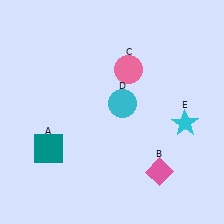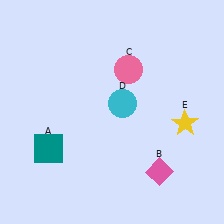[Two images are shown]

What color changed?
The star (E) changed from cyan in Image 1 to yellow in Image 2.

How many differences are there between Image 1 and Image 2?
There is 1 difference between the two images.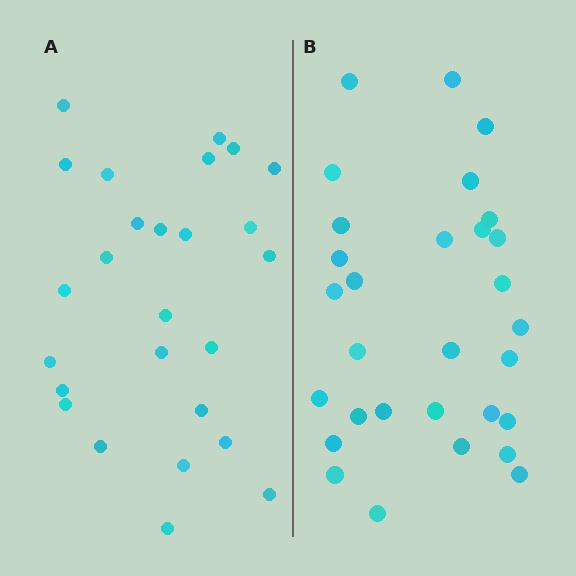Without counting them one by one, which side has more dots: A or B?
Region B (the right region) has more dots.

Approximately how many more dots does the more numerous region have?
Region B has about 4 more dots than region A.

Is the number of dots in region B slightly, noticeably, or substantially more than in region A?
Region B has only slightly more — the two regions are fairly close. The ratio is roughly 1.2 to 1.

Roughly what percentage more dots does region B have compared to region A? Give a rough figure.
About 15% more.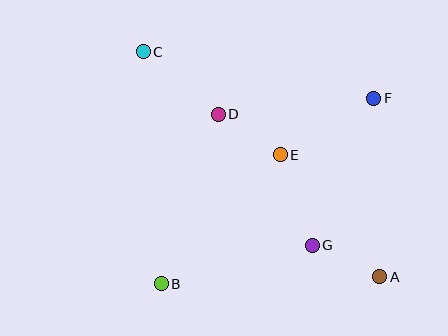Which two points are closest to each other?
Points D and E are closest to each other.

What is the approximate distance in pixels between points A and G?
The distance between A and G is approximately 74 pixels.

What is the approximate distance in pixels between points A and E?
The distance between A and E is approximately 157 pixels.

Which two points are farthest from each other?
Points A and C are farthest from each other.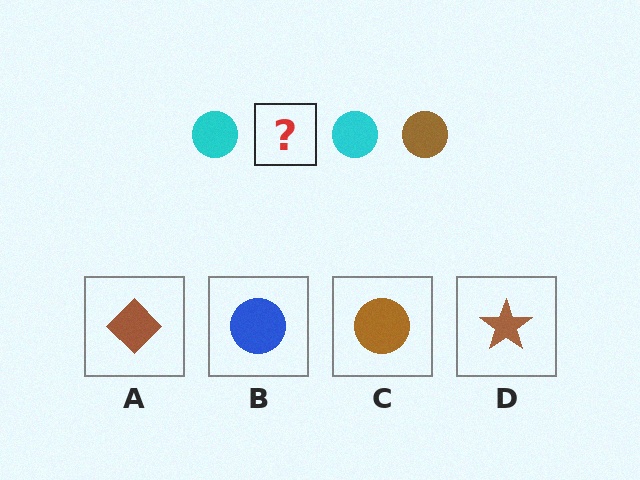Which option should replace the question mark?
Option C.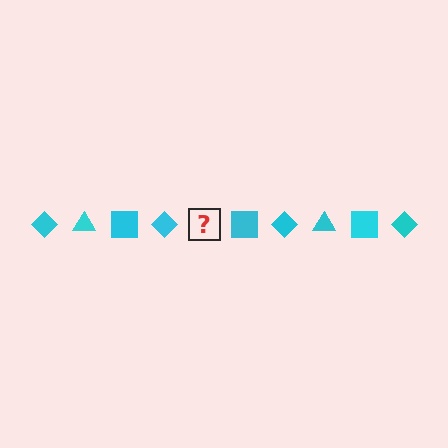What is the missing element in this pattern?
The missing element is a cyan triangle.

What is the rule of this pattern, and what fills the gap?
The rule is that the pattern cycles through diamond, triangle, square shapes in cyan. The gap should be filled with a cyan triangle.